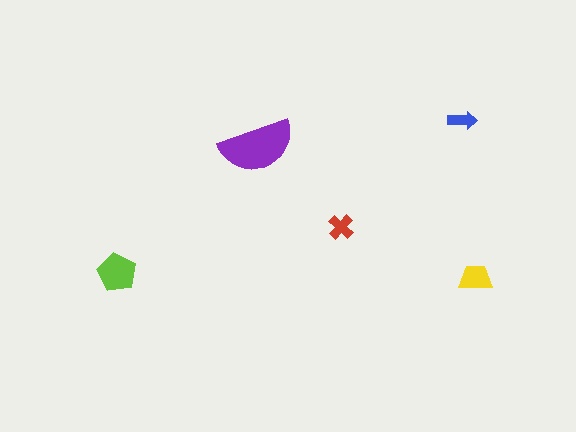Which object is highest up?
The blue arrow is topmost.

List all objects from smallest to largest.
The blue arrow, the red cross, the yellow trapezoid, the lime pentagon, the purple semicircle.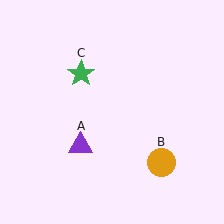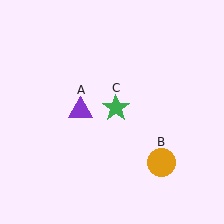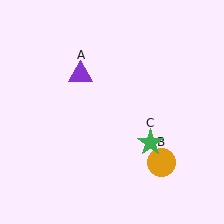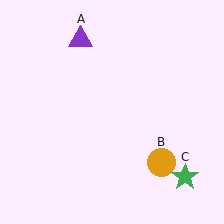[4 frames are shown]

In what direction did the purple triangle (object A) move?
The purple triangle (object A) moved up.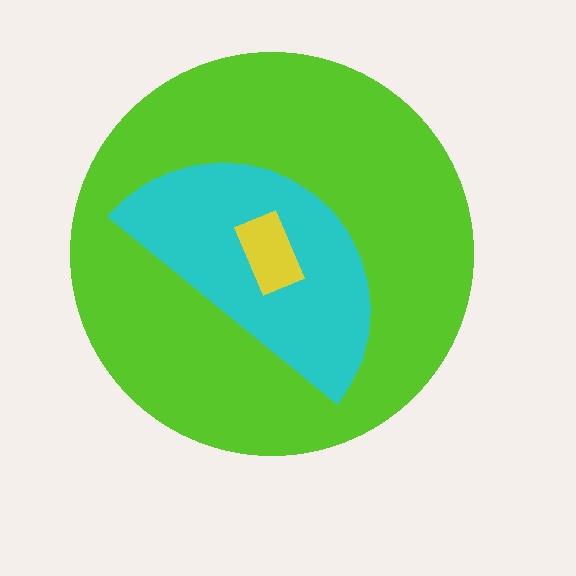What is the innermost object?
The yellow rectangle.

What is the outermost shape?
The lime circle.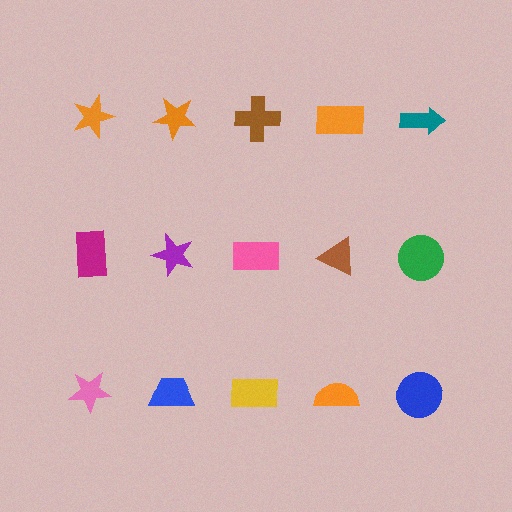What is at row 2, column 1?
A magenta rectangle.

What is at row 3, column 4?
An orange semicircle.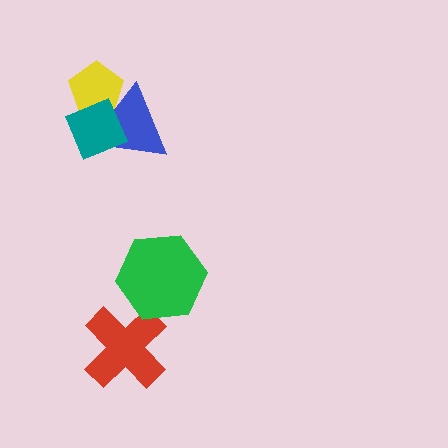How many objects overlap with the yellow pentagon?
2 objects overlap with the yellow pentagon.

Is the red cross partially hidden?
Yes, it is partially covered by another shape.